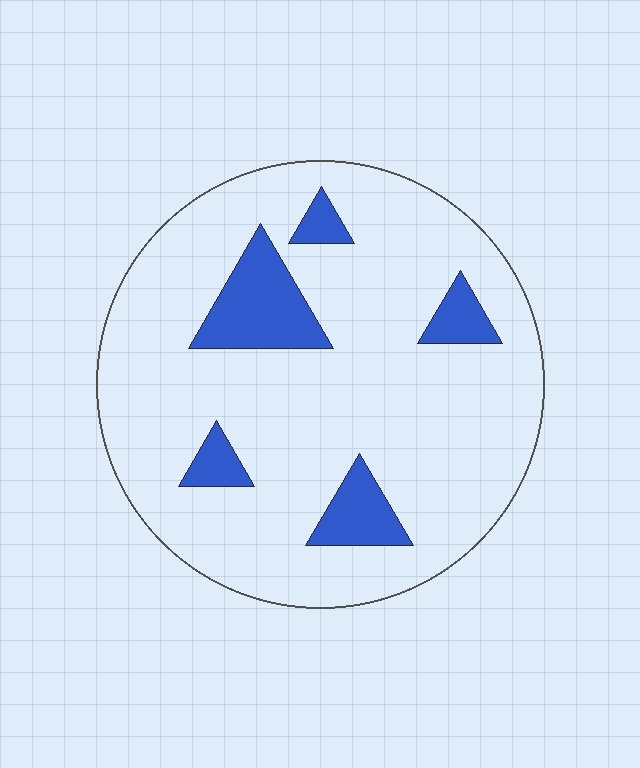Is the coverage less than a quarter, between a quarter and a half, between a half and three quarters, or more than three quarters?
Less than a quarter.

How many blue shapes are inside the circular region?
5.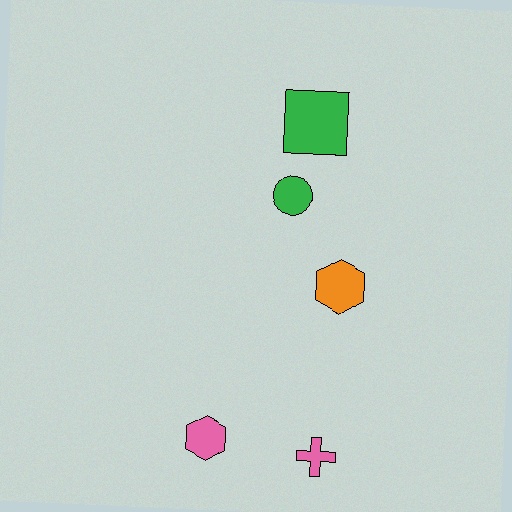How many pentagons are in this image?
There are no pentagons.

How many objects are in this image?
There are 5 objects.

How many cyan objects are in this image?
There are no cyan objects.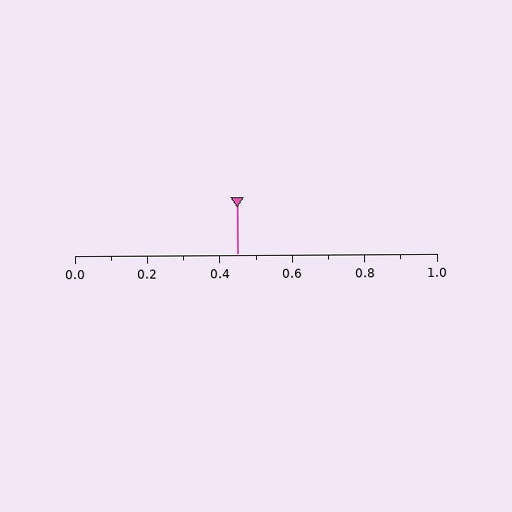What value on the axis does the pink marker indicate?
The marker indicates approximately 0.45.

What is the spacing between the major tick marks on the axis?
The major ticks are spaced 0.2 apart.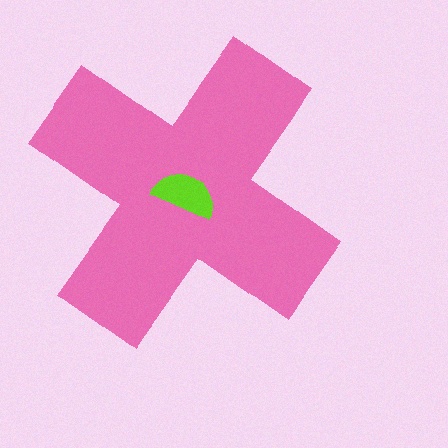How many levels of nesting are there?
2.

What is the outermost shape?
The pink cross.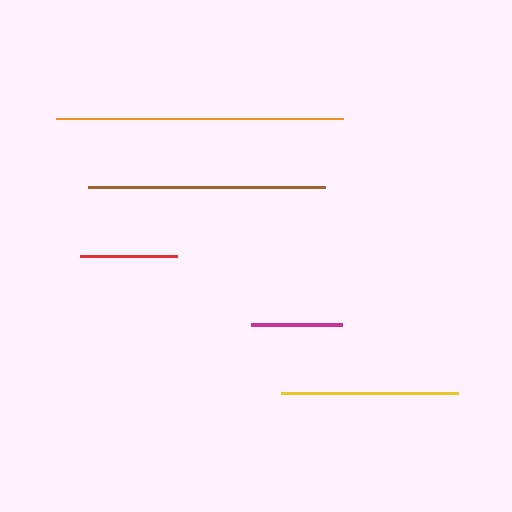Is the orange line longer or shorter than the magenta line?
The orange line is longer than the magenta line.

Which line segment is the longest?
The orange line is the longest at approximately 287 pixels.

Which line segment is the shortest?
The magenta line is the shortest at approximately 91 pixels.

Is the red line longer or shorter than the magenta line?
The red line is longer than the magenta line.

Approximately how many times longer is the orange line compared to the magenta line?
The orange line is approximately 3.1 times the length of the magenta line.